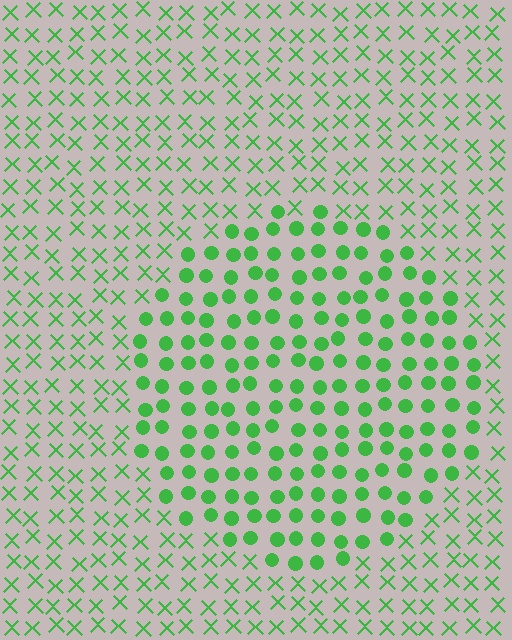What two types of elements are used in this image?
The image uses circles inside the circle region and X marks outside it.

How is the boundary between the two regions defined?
The boundary is defined by a change in element shape: circles inside vs. X marks outside. All elements share the same color and spacing.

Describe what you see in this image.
The image is filled with small green elements arranged in a uniform grid. A circle-shaped region contains circles, while the surrounding area contains X marks. The boundary is defined purely by the change in element shape.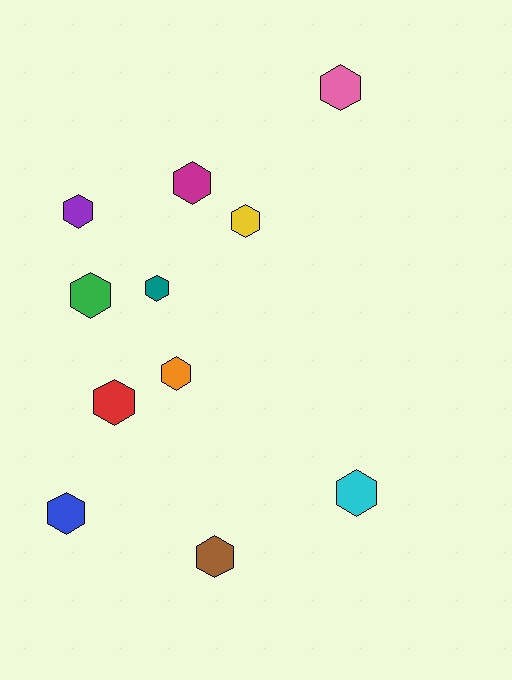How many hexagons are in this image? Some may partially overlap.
There are 11 hexagons.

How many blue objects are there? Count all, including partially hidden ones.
There is 1 blue object.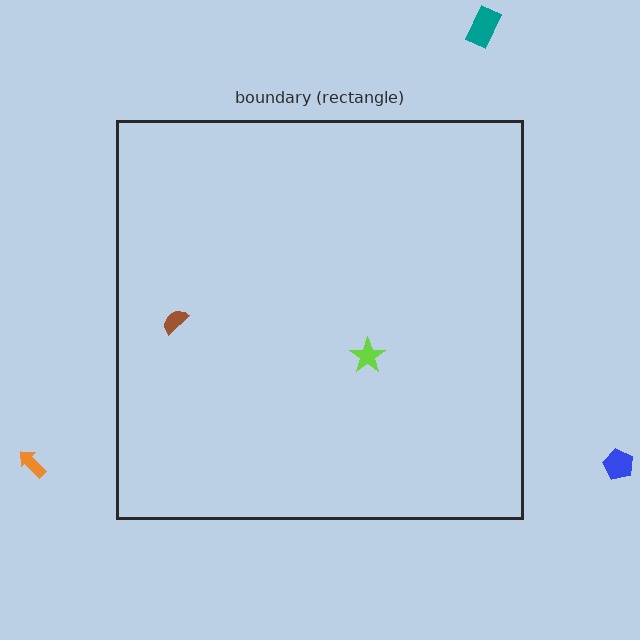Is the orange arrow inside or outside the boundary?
Outside.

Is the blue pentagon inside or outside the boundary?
Outside.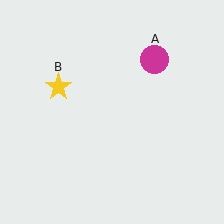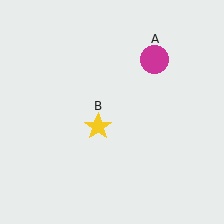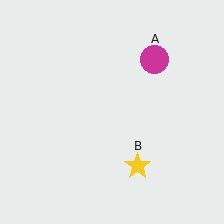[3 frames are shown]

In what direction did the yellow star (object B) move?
The yellow star (object B) moved down and to the right.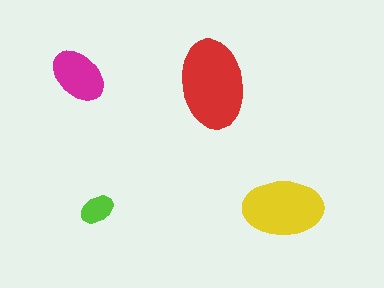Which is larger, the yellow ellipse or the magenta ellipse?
The yellow one.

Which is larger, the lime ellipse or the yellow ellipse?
The yellow one.